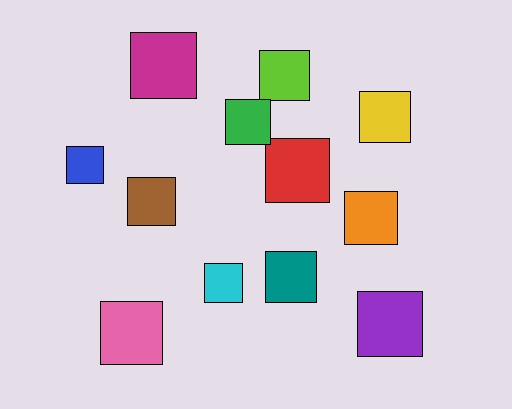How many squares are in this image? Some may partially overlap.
There are 12 squares.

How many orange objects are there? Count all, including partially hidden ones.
There is 1 orange object.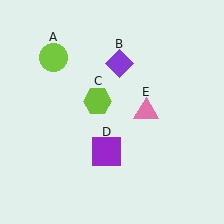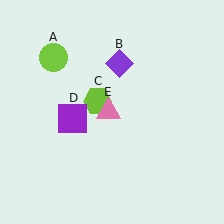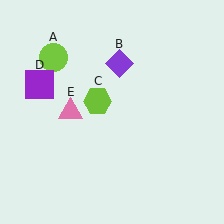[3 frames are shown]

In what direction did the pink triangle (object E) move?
The pink triangle (object E) moved left.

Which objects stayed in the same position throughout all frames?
Lime circle (object A) and purple diamond (object B) and lime hexagon (object C) remained stationary.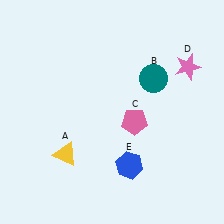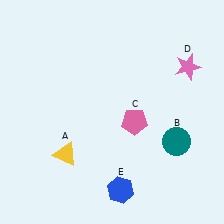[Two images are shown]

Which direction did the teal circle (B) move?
The teal circle (B) moved down.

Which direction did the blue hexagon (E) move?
The blue hexagon (E) moved down.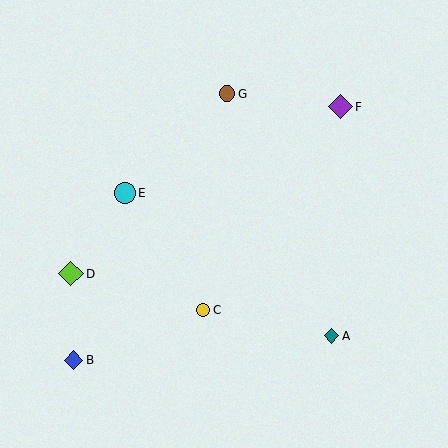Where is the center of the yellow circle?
The center of the yellow circle is at (203, 310).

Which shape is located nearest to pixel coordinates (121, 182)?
The cyan circle (labeled E) at (125, 193) is nearest to that location.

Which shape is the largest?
The lime diamond (labeled D) is the largest.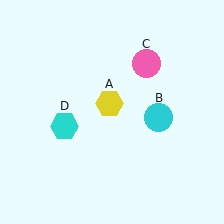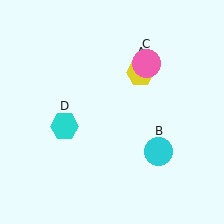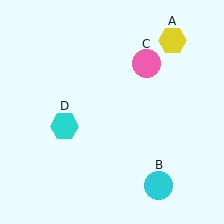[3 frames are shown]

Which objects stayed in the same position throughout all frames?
Pink circle (object C) and cyan hexagon (object D) remained stationary.